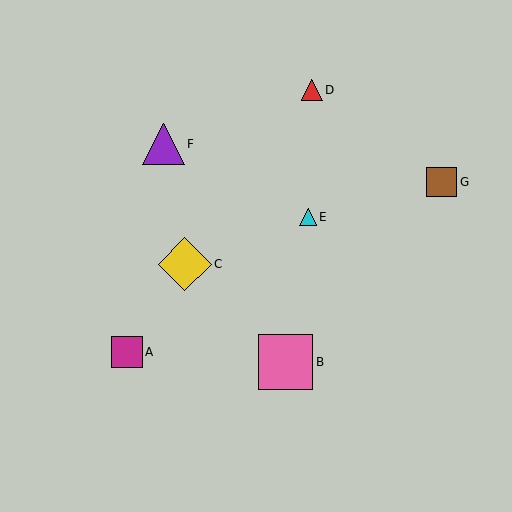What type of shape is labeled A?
Shape A is a magenta square.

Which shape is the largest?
The pink square (labeled B) is the largest.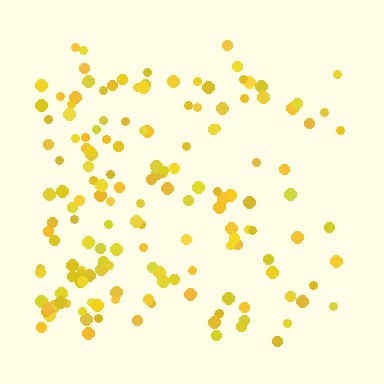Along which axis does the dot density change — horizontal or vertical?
Horizontal.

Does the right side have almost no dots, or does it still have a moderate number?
Still a moderate number, just noticeably fewer than the left.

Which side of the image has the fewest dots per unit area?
The right.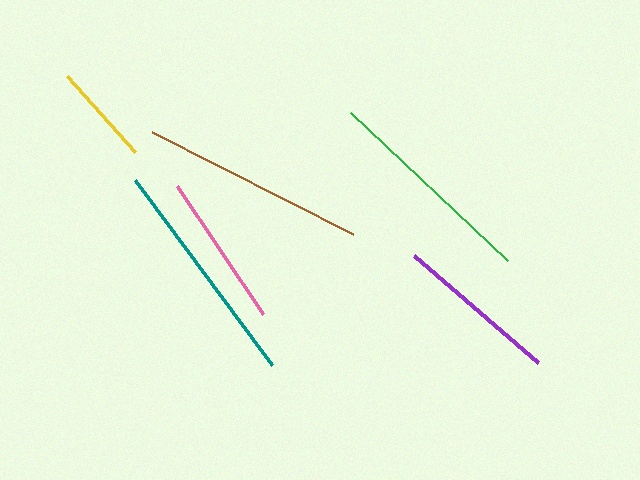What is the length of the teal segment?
The teal segment is approximately 231 pixels long.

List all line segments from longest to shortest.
From longest to shortest: teal, brown, green, purple, pink, yellow.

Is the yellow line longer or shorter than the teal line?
The teal line is longer than the yellow line.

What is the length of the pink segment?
The pink segment is approximately 155 pixels long.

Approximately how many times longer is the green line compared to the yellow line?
The green line is approximately 2.1 times the length of the yellow line.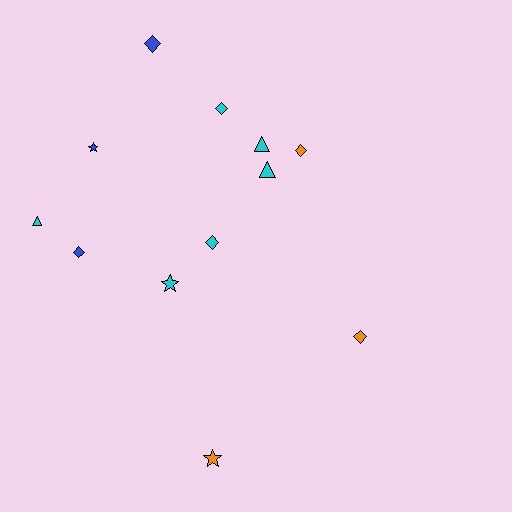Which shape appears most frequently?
Diamond, with 6 objects.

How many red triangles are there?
There are no red triangles.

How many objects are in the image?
There are 12 objects.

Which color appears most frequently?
Cyan, with 6 objects.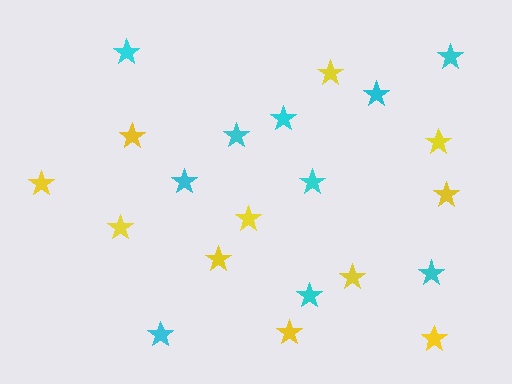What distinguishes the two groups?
There are 2 groups: one group of cyan stars (10) and one group of yellow stars (11).